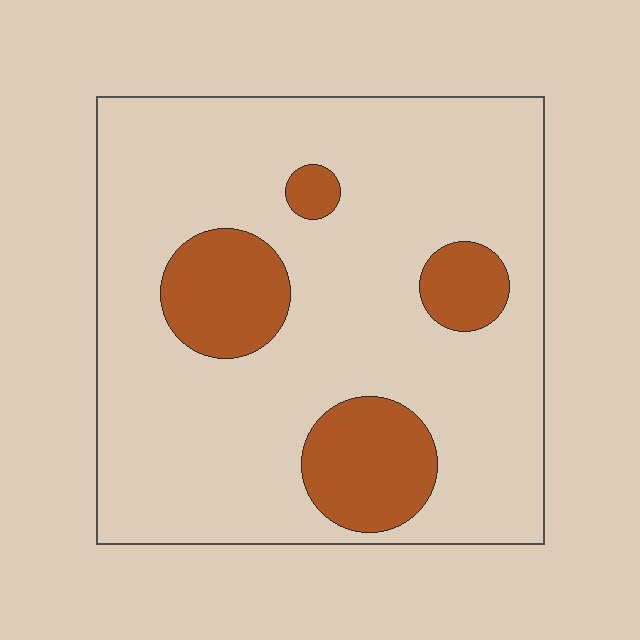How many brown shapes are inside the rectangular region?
4.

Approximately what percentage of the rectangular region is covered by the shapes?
Approximately 20%.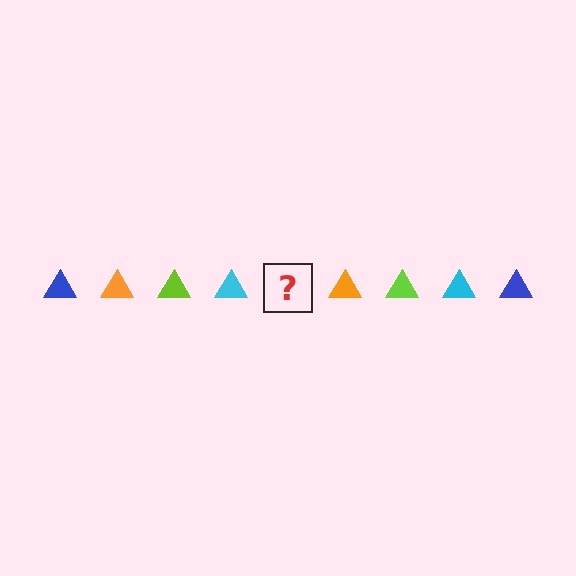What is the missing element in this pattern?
The missing element is a blue triangle.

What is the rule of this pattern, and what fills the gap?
The rule is that the pattern cycles through blue, orange, lime, cyan triangles. The gap should be filled with a blue triangle.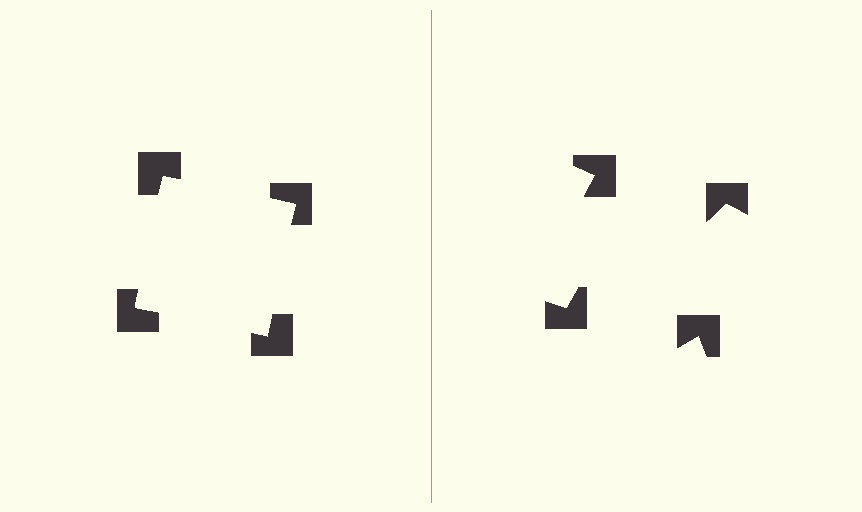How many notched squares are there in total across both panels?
8 — 4 on each side.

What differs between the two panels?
The notched squares are positioned identically on both sides; only the wedge orientations differ. On the left they align to a square; on the right they are misaligned.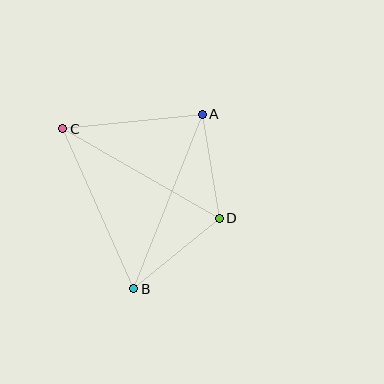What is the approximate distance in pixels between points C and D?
The distance between C and D is approximately 180 pixels.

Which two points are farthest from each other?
Points A and B are farthest from each other.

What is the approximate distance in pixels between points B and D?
The distance between B and D is approximately 111 pixels.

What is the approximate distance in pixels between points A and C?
The distance between A and C is approximately 140 pixels.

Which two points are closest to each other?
Points A and D are closest to each other.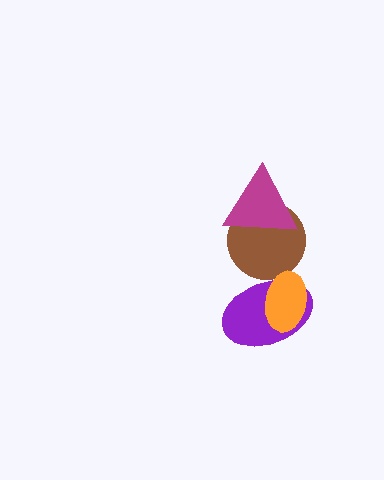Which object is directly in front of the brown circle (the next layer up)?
The purple ellipse is directly in front of the brown circle.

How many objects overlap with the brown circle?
2 objects overlap with the brown circle.